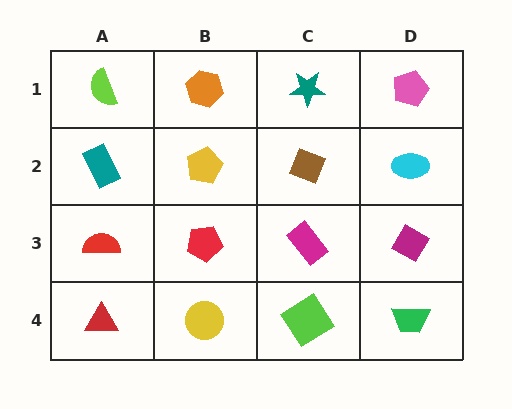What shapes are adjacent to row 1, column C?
A brown diamond (row 2, column C), an orange hexagon (row 1, column B), a pink pentagon (row 1, column D).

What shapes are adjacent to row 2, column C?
A teal star (row 1, column C), a magenta rectangle (row 3, column C), a yellow pentagon (row 2, column B), a cyan ellipse (row 2, column D).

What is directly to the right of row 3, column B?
A magenta rectangle.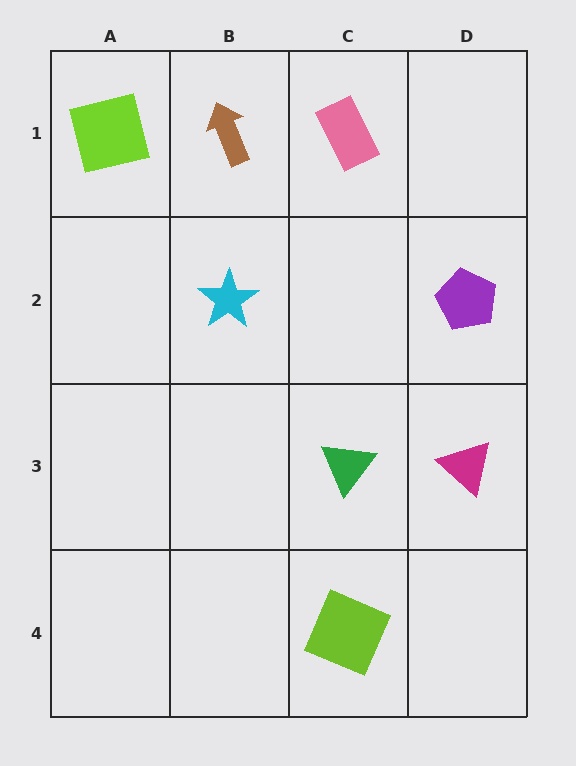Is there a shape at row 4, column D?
No, that cell is empty.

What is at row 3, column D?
A magenta triangle.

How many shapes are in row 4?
1 shape.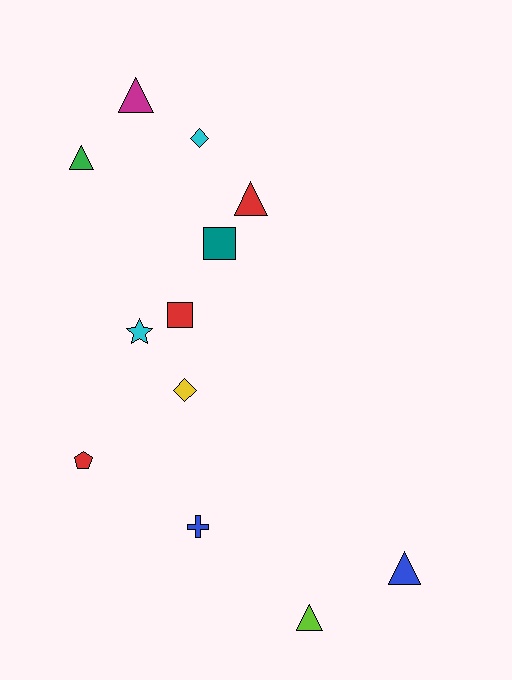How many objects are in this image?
There are 12 objects.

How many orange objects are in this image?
There are no orange objects.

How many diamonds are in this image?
There are 2 diamonds.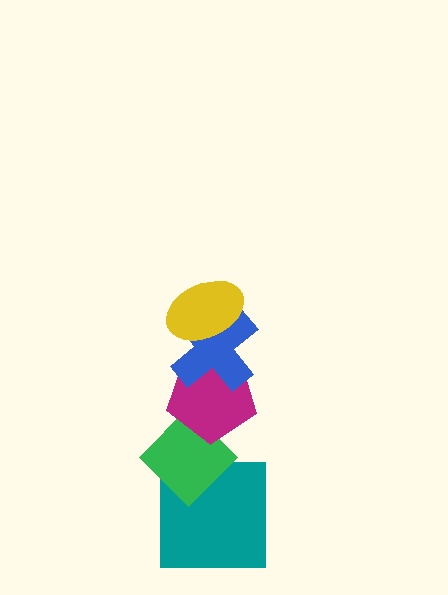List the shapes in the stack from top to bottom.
From top to bottom: the yellow ellipse, the blue cross, the magenta pentagon, the green diamond, the teal square.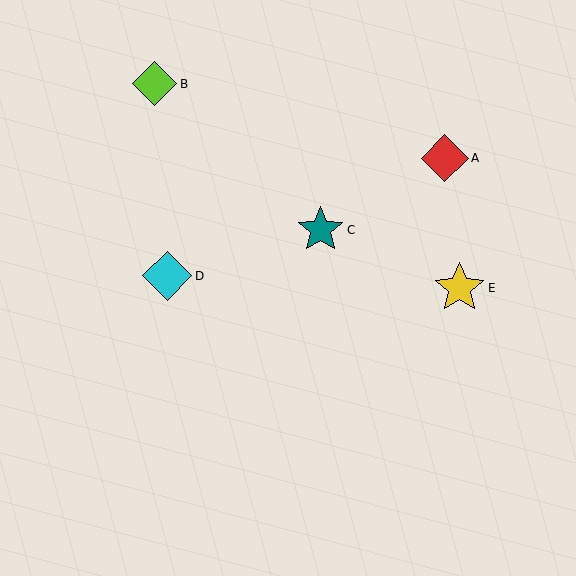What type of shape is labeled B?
Shape B is a lime diamond.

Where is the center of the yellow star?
The center of the yellow star is at (459, 288).